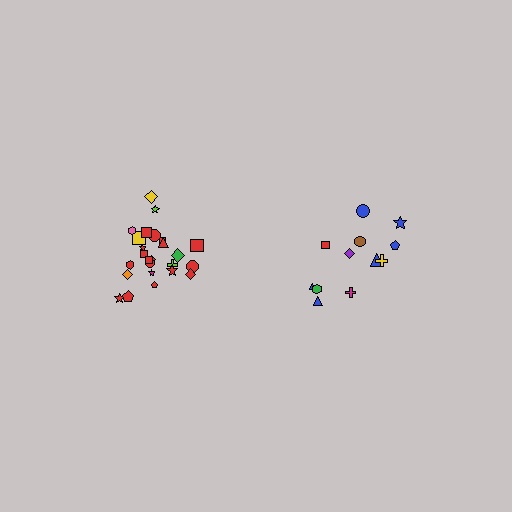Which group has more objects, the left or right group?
The left group.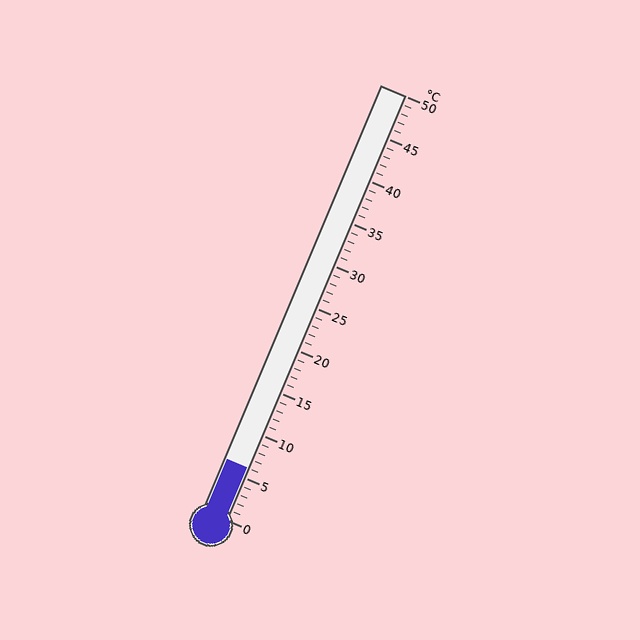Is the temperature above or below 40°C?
The temperature is below 40°C.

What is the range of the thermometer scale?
The thermometer scale ranges from 0°C to 50°C.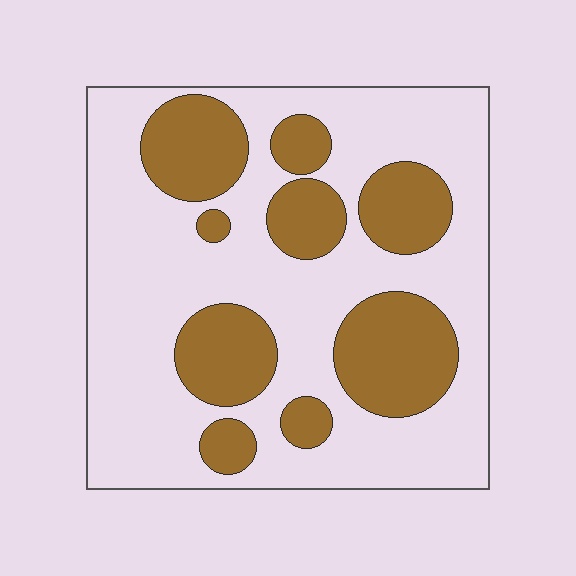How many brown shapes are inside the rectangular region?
9.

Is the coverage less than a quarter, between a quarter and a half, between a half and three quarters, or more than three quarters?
Between a quarter and a half.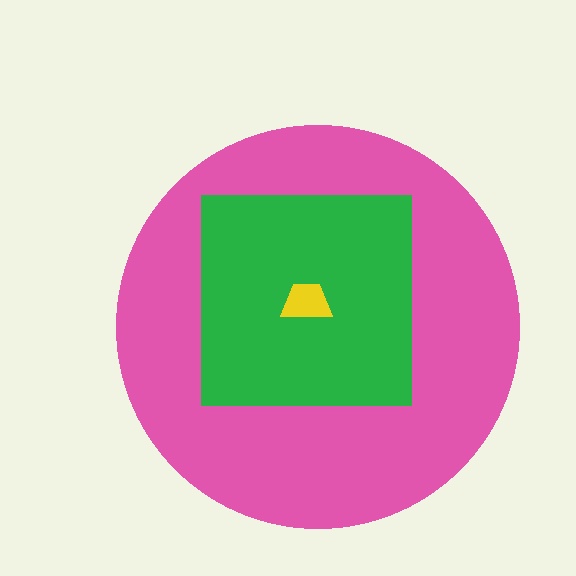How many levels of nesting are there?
3.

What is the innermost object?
The yellow trapezoid.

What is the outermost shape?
The pink circle.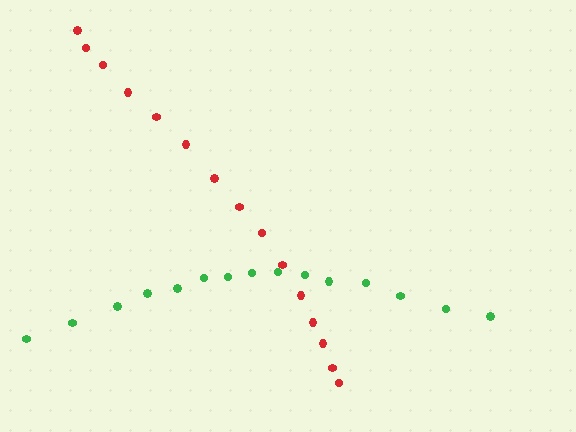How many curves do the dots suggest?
There are 2 distinct paths.